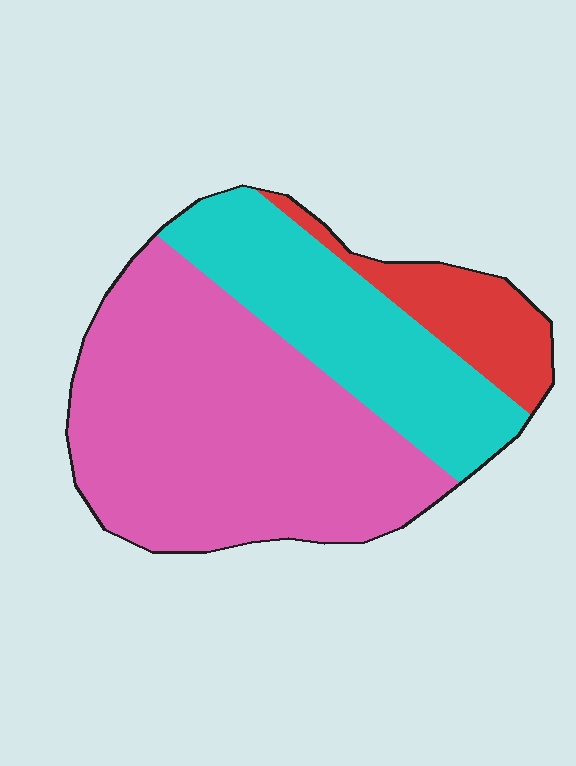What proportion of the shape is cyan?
Cyan takes up between a quarter and a half of the shape.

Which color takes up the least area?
Red, at roughly 15%.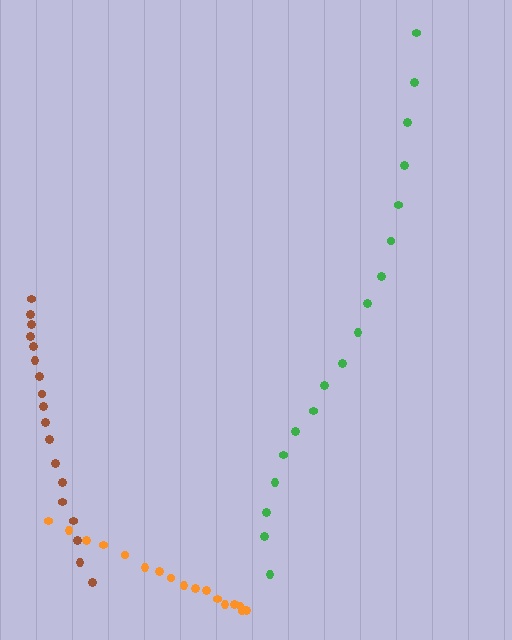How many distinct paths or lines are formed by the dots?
There are 3 distinct paths.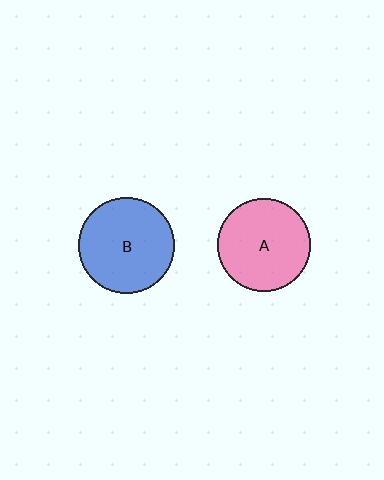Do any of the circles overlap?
No, none of the circles overlap.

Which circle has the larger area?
Circle B (blue).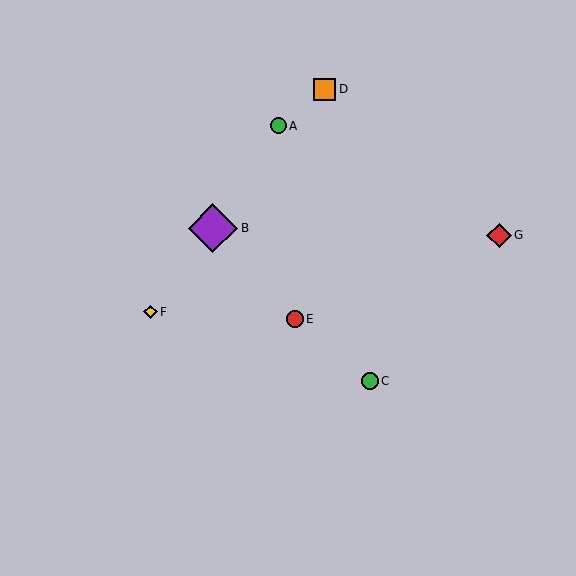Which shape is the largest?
The purple diamond (labeled B) is the largest.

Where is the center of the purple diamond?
The center of the purple diamond is at (213, 228).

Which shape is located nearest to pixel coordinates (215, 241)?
The purple diamond (labeled B) at (213, 228) is nearest to that location.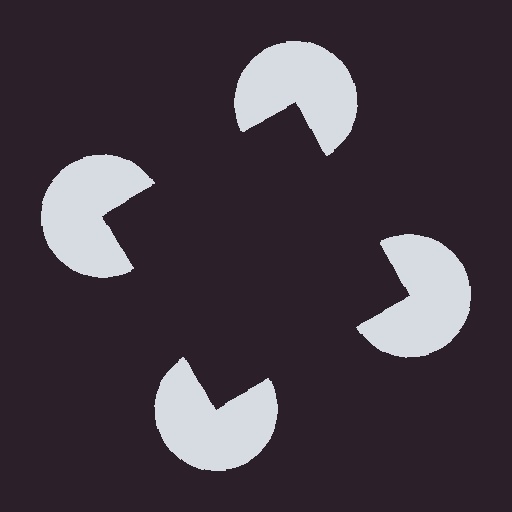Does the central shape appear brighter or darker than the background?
It typically appears slightly darker than the background, even though no actual brightness change is drawn.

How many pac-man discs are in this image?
There are 4 — one at each vertex of the illusory square.